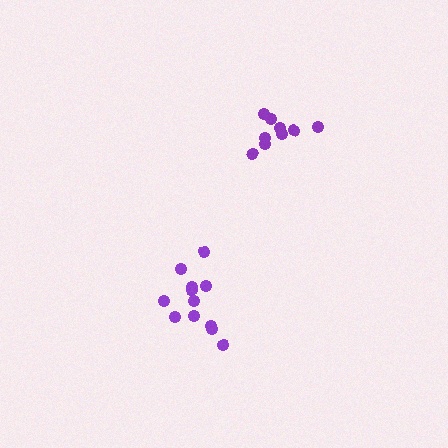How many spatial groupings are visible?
There are 2 spatial groupings.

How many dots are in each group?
Group 1: 9 dots, Group 2: 12 dots (21 total).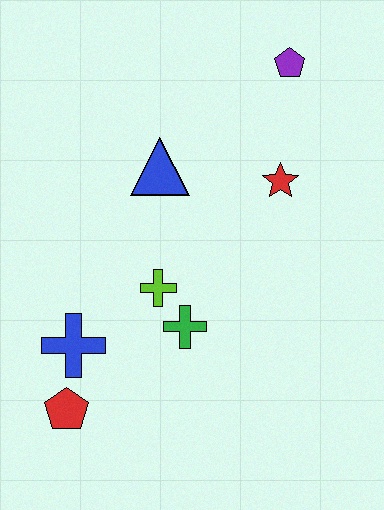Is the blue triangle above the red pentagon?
Yes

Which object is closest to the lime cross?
The green cross is closest to the lime cross.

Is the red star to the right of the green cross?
Yes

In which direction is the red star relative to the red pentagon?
The red star is above the red pentagon.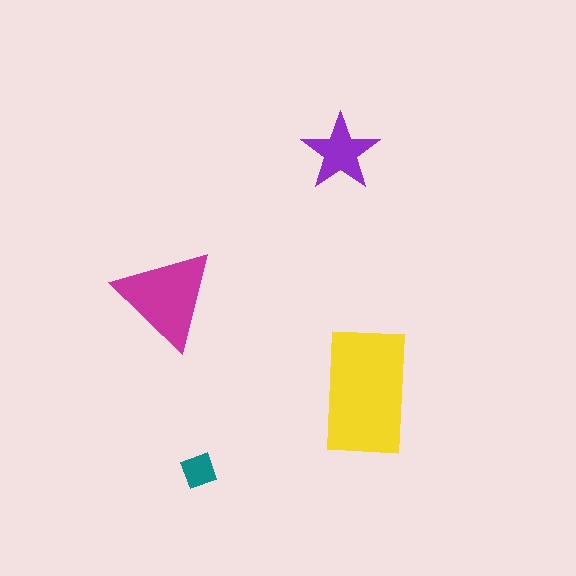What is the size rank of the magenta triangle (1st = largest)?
2nd.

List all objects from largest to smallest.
The yellow rectangle, the magenta triangle, the purple star, the teal square.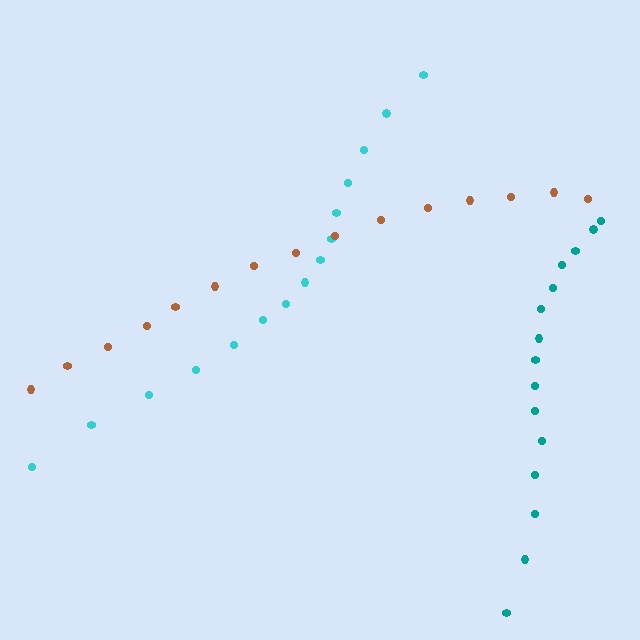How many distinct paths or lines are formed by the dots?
There are 3 distinct paths.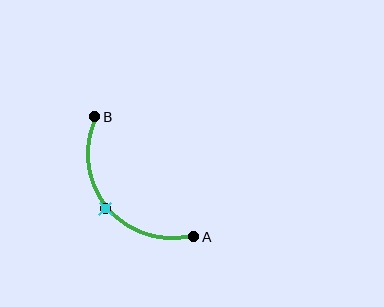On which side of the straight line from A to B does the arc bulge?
The arc bulges below and to the left of the straight line connecting A and B.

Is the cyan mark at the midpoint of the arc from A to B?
Yes. The cyan mark lies on the arc at equal arc-length from both A and B — it is the arc midpoint.